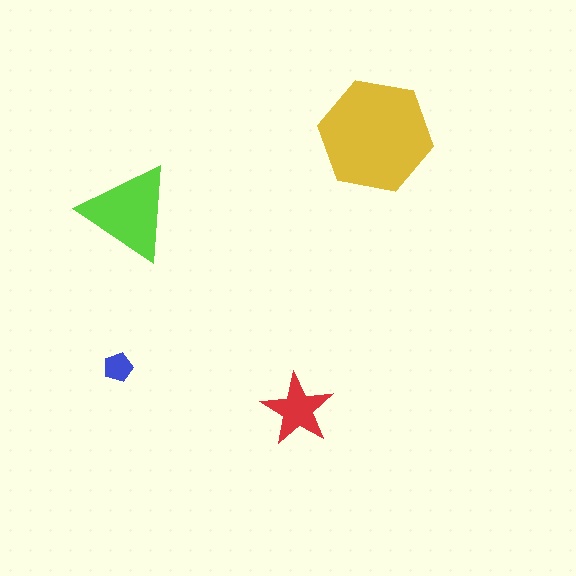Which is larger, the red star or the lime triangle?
The lime triangle.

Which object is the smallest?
The blue pentagon.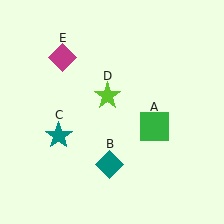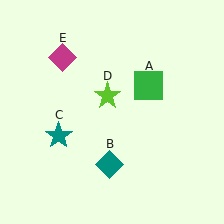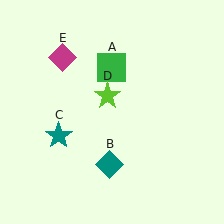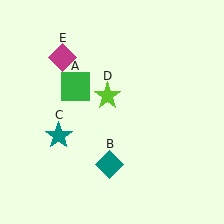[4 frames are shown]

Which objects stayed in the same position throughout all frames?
Teal diamond (object B) and teal star (object C) and lime star (object D) and magenta diamond (object E) remained stationary.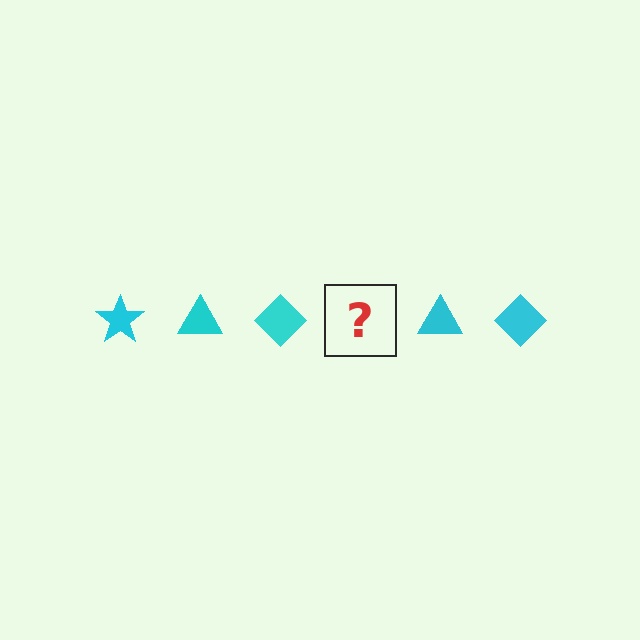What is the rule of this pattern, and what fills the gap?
The rule is that the pattern cycles through star, triangle, diamond shapes in cyan. The gap should be filled with a cyan star.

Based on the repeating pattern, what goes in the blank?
The blank should be a cyan star.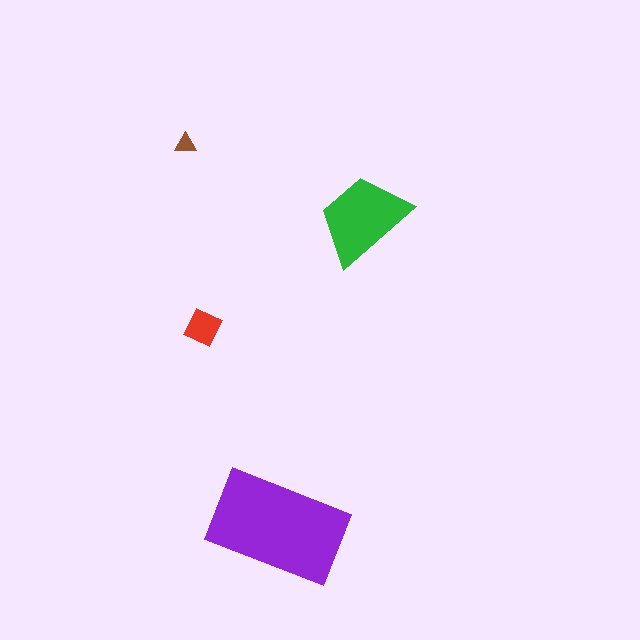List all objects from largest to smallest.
The purple rectangle, the green trapezoid, the red square, the brown triangle.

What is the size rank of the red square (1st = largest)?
3rd.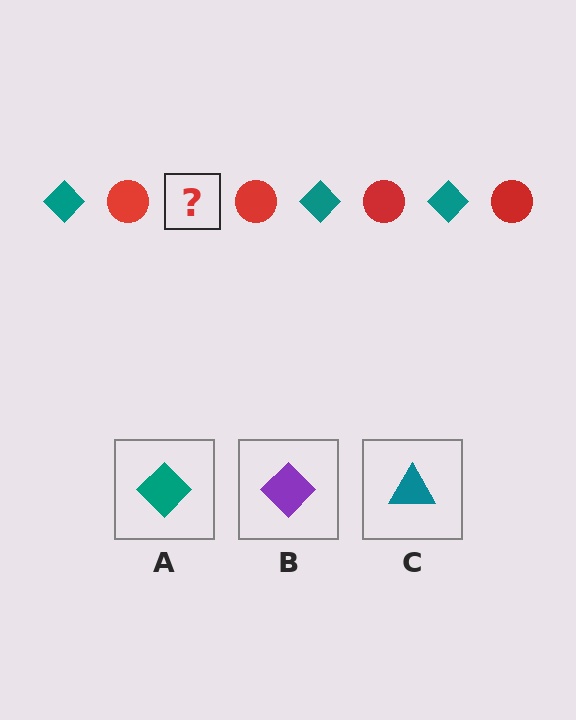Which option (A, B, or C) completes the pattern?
A.